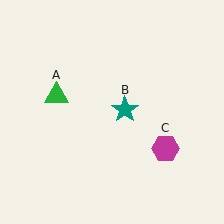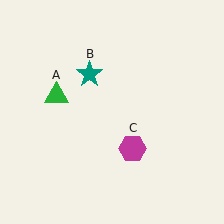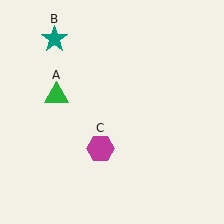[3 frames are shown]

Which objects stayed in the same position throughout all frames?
Green triangle (object A) remained stationary.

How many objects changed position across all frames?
2 objects changed position: teal star (object B), magenta hexagon (object C).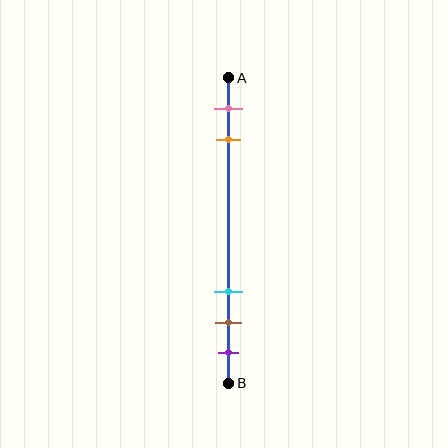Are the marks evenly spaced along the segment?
No, the marks are not evenly spaced.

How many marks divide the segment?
There are 5 marks dividing the segment.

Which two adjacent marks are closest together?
The brown and purple marks are the closest adjacent pair.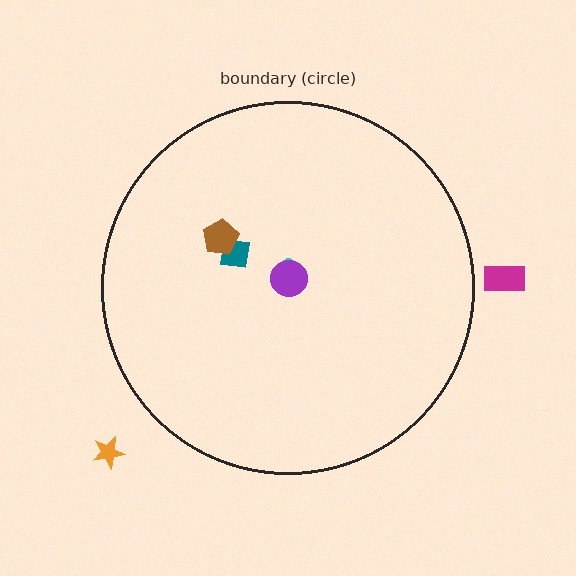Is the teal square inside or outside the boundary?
Inside.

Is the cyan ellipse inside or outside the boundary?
Inside.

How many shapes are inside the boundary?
4 inside, 2 outside.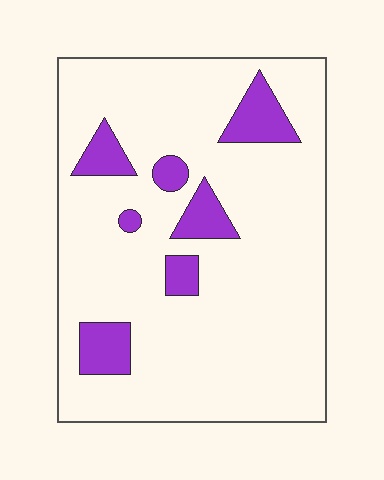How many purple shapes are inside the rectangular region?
7.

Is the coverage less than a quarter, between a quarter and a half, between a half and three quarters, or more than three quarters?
Less than a quarter.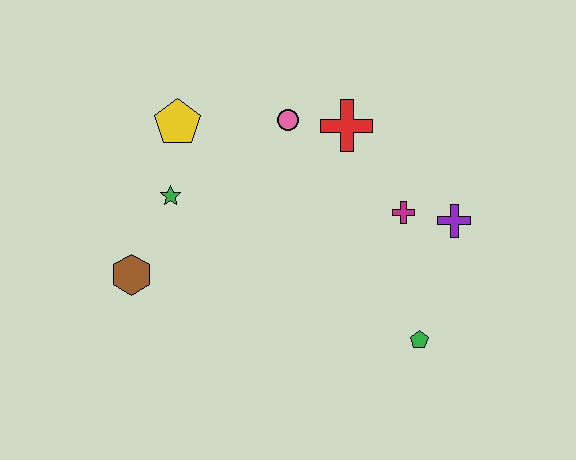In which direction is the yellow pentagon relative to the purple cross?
The yellow pentagon is to the left of the purple cross.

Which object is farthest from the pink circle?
The green pentagon is farthest from the pink circle.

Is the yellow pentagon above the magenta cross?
Yes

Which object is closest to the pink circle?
The red cross is closest to the pink circle.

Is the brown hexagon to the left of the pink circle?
Yes